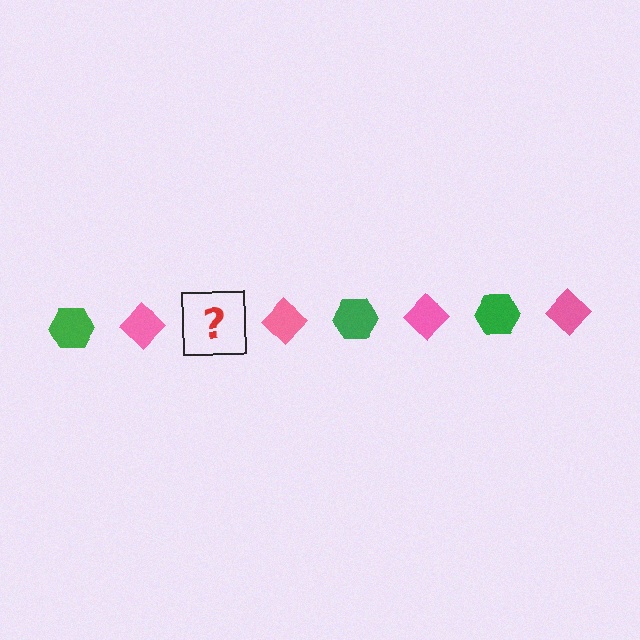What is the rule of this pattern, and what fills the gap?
The rule is that the pattern alternates between green hexagon and pink diamond. The gap should be filled with a green hexagon.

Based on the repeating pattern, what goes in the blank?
The blank should be a green hexagon.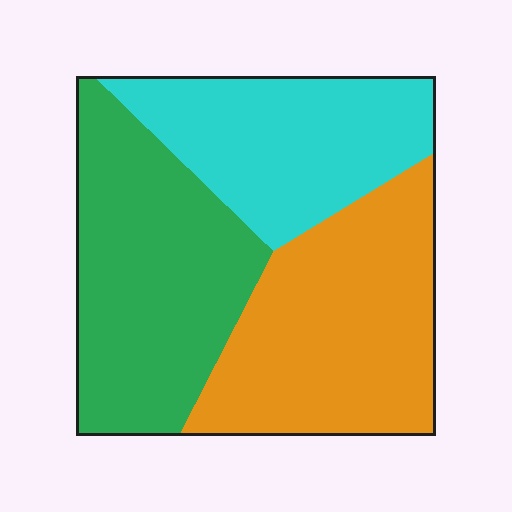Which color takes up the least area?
Cyan, at roughly 30%.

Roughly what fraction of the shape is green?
Green takes up about three eighths (3/8) of the shape.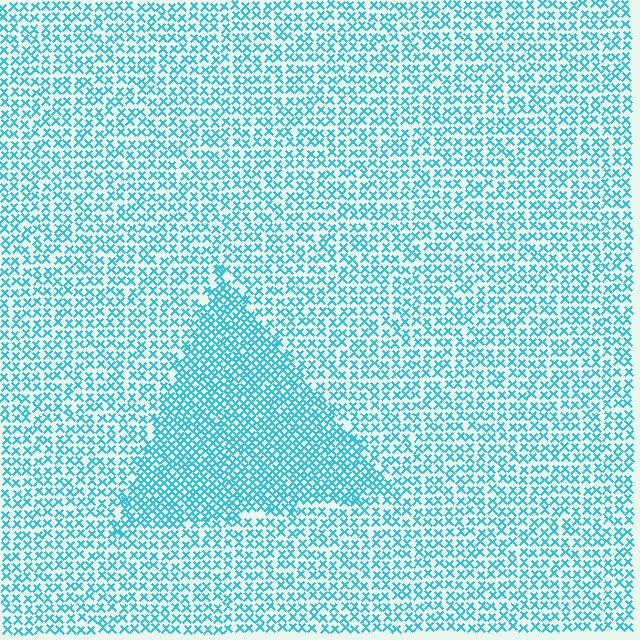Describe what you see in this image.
The image contains small cyan elements arranged at two different densities. A triangle-shaped region is visible where the elements are more densely packed than the surrounding area.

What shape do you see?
I see a triangle.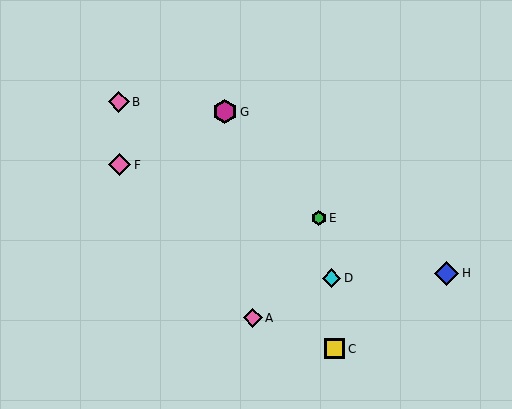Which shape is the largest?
The blue diamond (labeled H) is the largest.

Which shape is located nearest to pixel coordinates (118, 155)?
The pink diamond (labeled F) at (120, 165) is nearest to that location.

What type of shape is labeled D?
Shape D is a cyan diamond.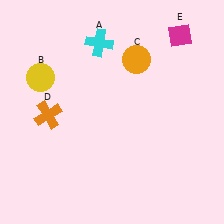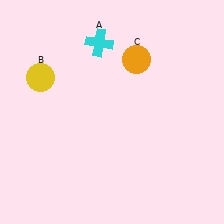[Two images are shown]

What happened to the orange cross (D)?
The orange cross (D) was removed in Image 2. It was in the bottom-left area of Image 1.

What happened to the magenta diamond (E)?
The magenta diamond (E) was removed in Image 2. It was in the top-right area of Image 1.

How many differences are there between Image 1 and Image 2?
There are 2 differences between the two images.